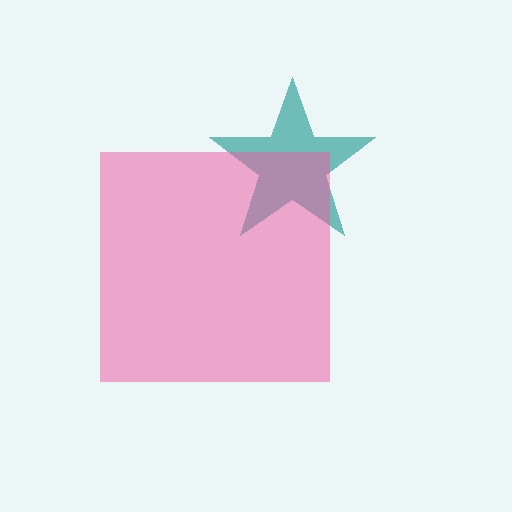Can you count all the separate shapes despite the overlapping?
Yes, there are 2 separate shapes.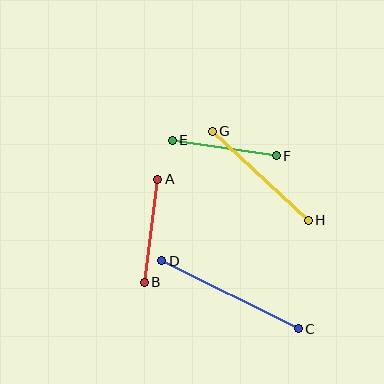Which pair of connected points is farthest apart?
Points C and D are farthest apart.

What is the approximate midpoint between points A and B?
The midpoint is at approximately (151, 231) pixels.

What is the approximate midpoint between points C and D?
The midpoint is at approximately (230, 295) pixels.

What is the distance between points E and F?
The distance is approximately 105 pixels.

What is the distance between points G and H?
The distance is approximately 131 pixels.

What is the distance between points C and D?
The distance is approximately 153 pixels.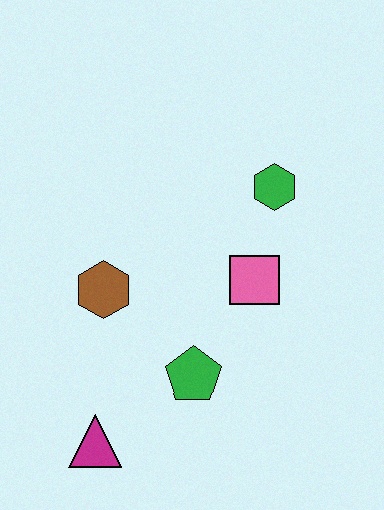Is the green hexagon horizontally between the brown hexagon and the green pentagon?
No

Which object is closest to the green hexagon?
The pink square is closest to the green hexagon.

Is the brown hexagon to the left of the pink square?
Yes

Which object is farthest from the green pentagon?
The green hexagon is farthest from the green pentagon.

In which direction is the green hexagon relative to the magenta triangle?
The green hexagon is above the magenta triangle.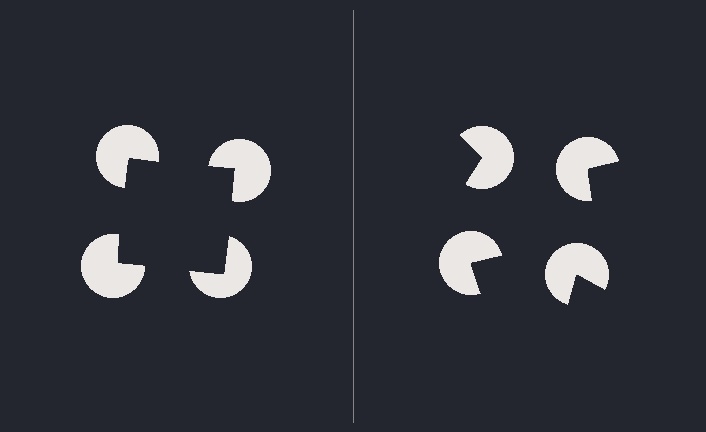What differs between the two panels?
The pac-man discs are positioned identically on both sides; only the wedge orientations differ. On the left they align to a square; on the right they are misaligned.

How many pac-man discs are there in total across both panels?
8 — 4 on each side.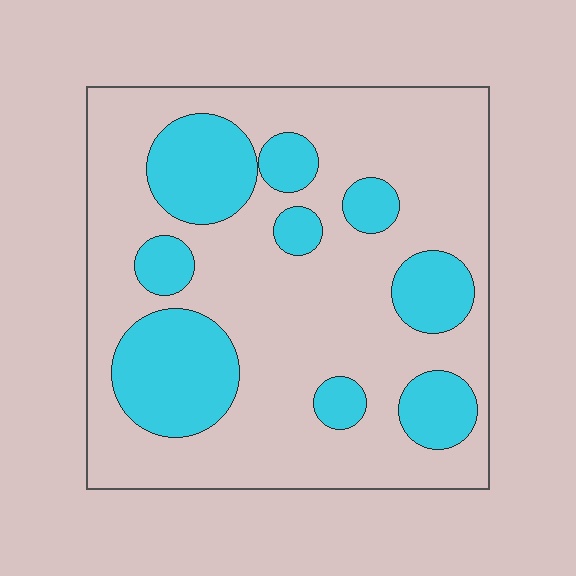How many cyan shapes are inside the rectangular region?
9.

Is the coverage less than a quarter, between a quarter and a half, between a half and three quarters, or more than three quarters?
Between a quarter and a half.